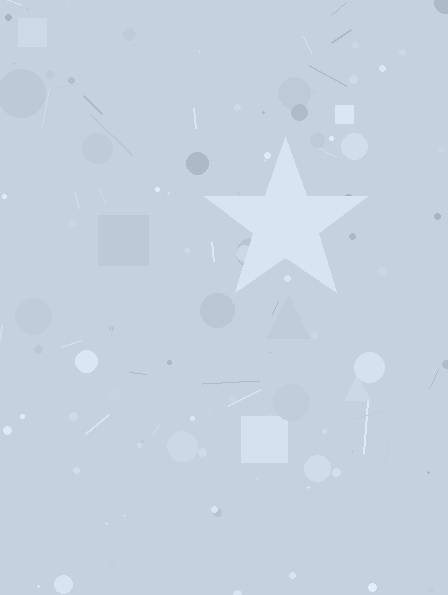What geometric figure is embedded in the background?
A star is embedded in the background.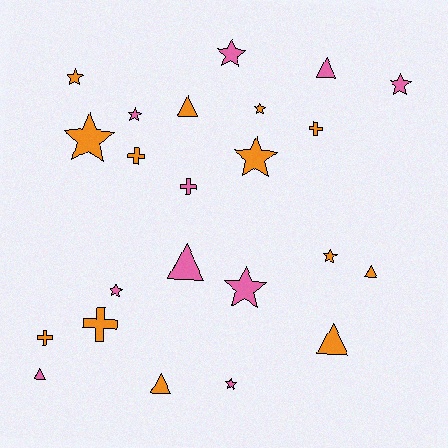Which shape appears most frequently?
Star, with 11 objects.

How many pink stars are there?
There are 6 pink stars.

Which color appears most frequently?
Orange, with 13 objects.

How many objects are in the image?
There are 23 objects.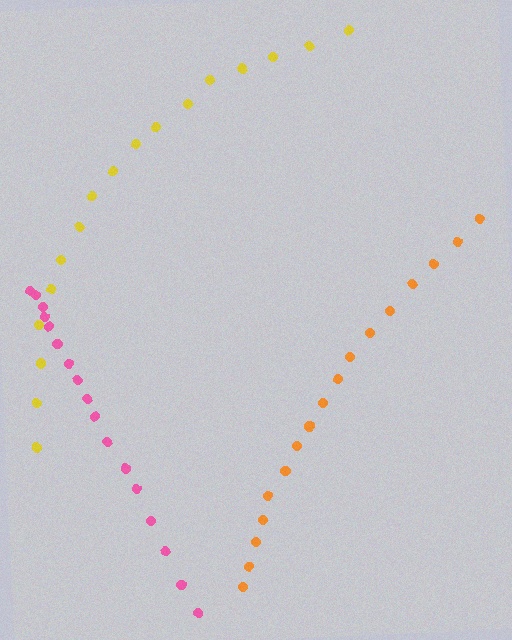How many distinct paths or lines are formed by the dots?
There are 3 distinct paths.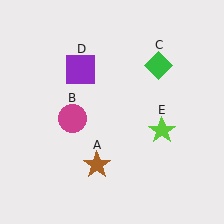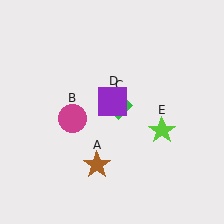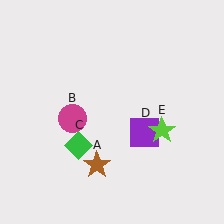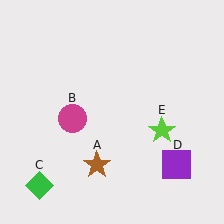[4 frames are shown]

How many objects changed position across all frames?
2 objects changed position: green diamond (object C), purple square (object D).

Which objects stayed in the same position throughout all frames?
Brown star (object A) and magenta circle (object B) and lime star (object E) remained stationary.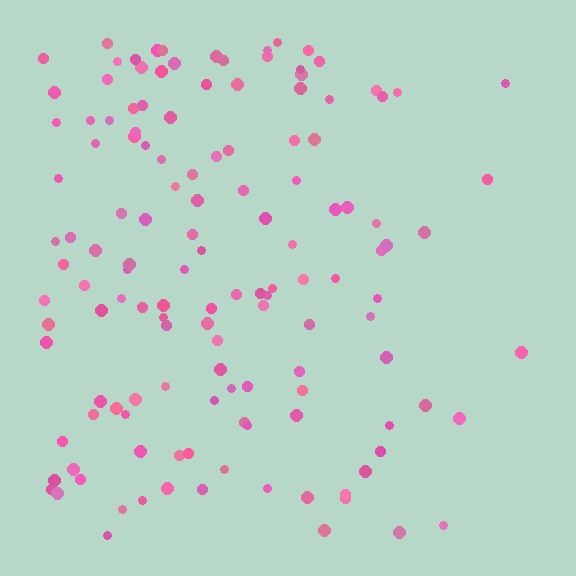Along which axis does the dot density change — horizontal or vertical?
Horizontal.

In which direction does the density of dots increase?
From right to left, with the left side densest.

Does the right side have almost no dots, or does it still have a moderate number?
Still a moderate number, just noticeably fewer than the left.